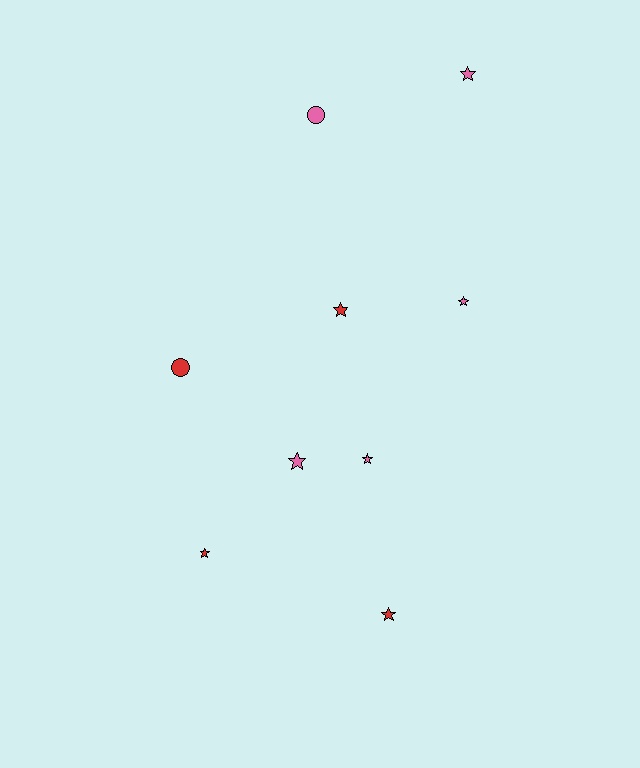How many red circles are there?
There is 1 red circle.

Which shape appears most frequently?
Star, with 7 objects.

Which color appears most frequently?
Pink, with 5 objects.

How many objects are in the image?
There are 9 objects.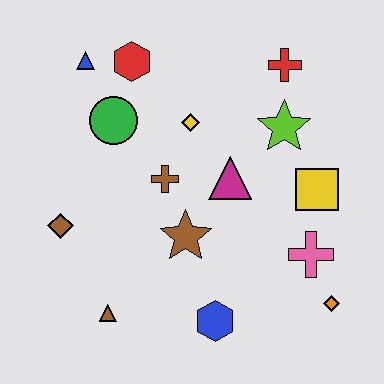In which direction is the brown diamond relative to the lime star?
The brown diamond is to the left of the lime star.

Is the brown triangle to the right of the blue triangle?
Yes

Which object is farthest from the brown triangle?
The red cross is farthest from the brown triangle.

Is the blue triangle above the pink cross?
Yes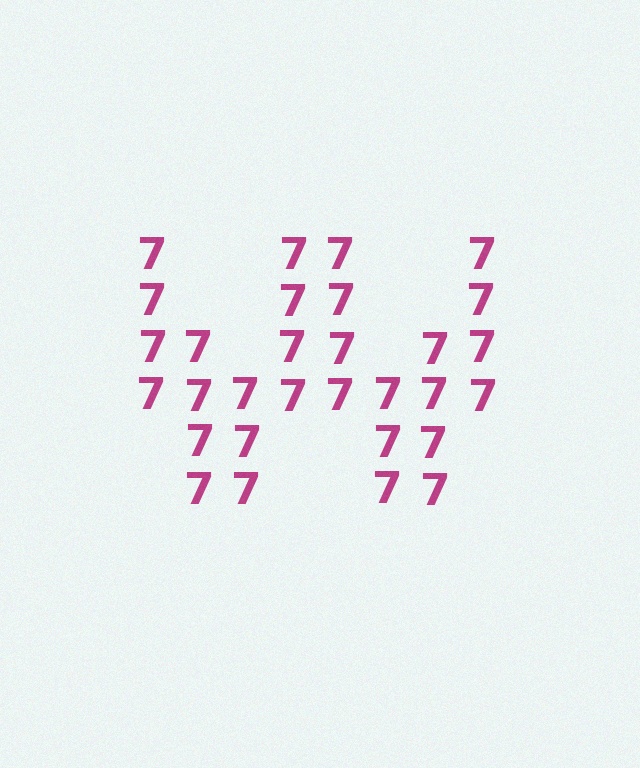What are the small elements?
The small elements are digit 7's.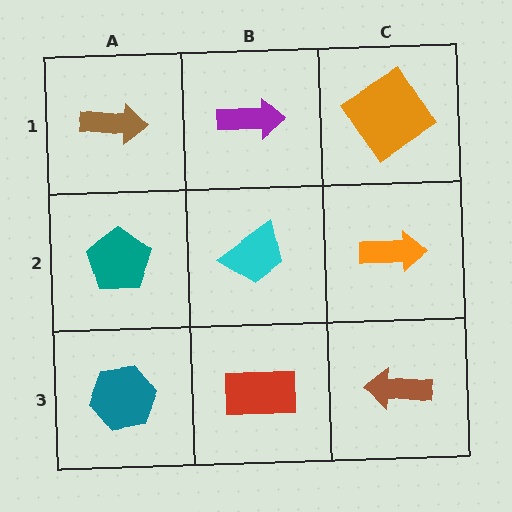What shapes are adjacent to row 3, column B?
A cyan trapezoid (row 2, column B), a teal hexagon (row 3, column A), a brown arrow (row 3, column C).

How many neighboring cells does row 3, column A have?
2.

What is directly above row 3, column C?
An orange arrow.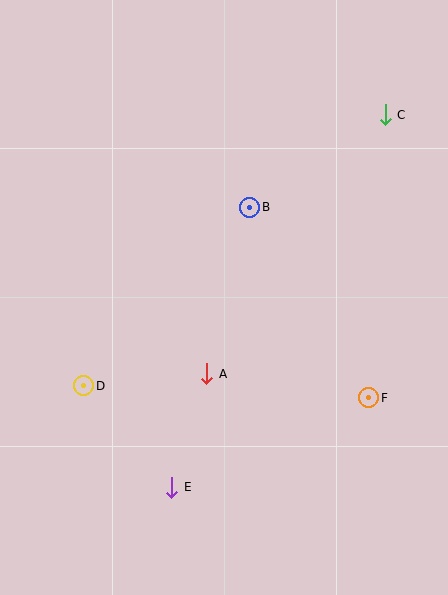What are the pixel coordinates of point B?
Point B is at (250, 207).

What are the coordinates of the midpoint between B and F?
The midpoint between B and F is at (309, 302).